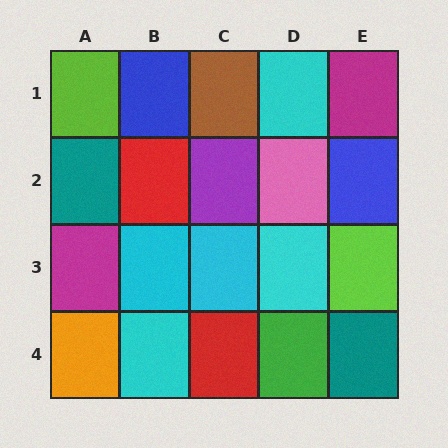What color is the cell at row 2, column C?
Purple.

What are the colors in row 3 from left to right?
Magenta, cyan, cyan, cyan, lime.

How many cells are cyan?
5 cells are cyan.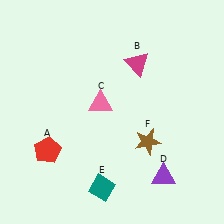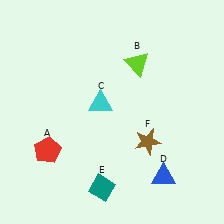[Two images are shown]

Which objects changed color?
B changed from magenta to lime. C changed from pink to cyan. D changed from purple to blue.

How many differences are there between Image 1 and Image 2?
There are 3 differences between the two images.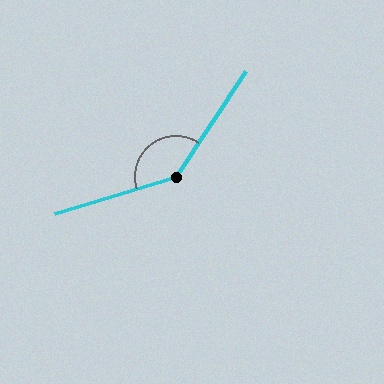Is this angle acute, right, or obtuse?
It is obtuse.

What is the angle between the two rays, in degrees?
Approximately 141 degrees.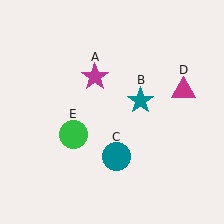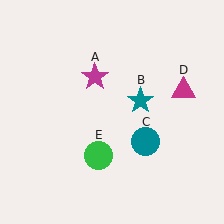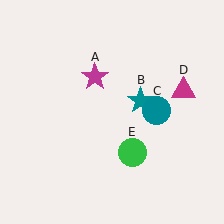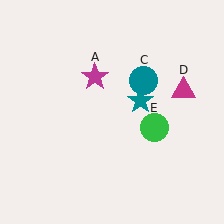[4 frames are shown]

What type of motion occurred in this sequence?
The teal circle (object C), green circle (object E) rotated counterclockwise around the center of the scene.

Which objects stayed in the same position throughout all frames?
Magenta star (object A) and teal star (object B) and magenta triangle (object D) remained stationary.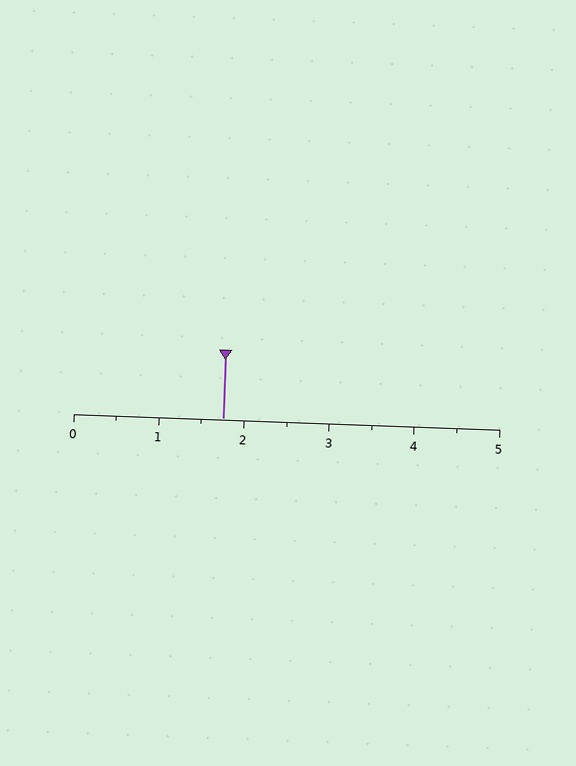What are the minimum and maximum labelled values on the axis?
The axis runs from 0 to 5.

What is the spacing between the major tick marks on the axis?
The major ticks are spaced 1 apart.